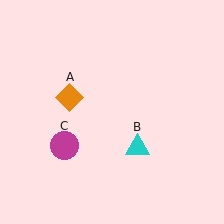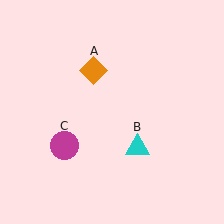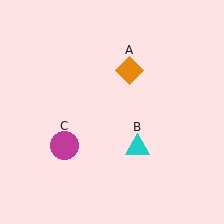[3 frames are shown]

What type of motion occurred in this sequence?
The orange diamond (object A) rotated clockwise around the center of the scene.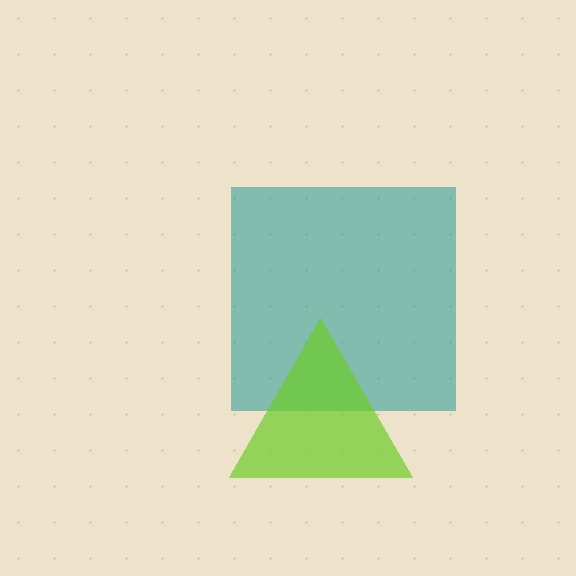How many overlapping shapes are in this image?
There are 2 overlapping shapes in the image.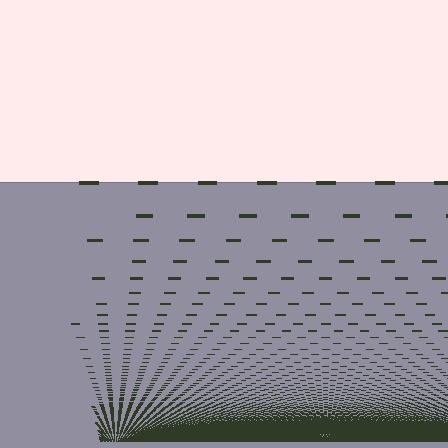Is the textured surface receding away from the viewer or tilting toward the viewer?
The surface appears to tilt toward the viewer. Texture elements get larger and sparser toward the top.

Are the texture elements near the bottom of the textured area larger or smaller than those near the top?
Smaller. The gradient is inverted — elements near the bottom are smaller and denser.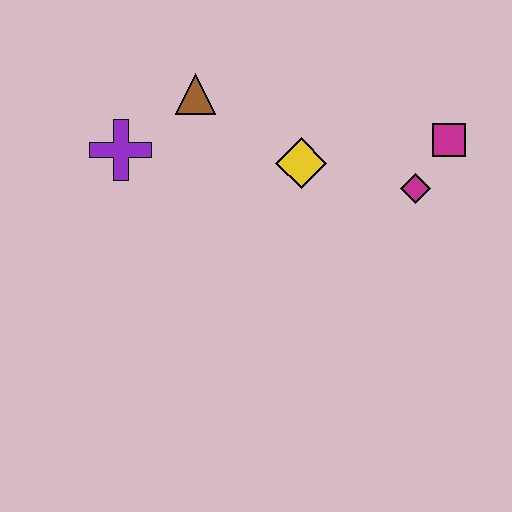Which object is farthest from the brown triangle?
The magenta square is farthest from the brown triangle.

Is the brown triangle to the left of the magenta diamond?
Yes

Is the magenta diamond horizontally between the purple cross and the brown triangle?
No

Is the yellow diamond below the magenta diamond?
No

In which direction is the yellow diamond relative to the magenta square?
The yellow diamond is to the left of the magenta square.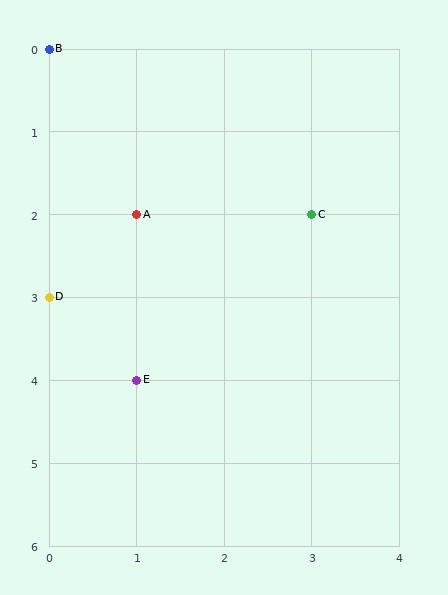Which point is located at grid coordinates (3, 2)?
Point C is at (3, 2).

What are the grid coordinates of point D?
Point D is at grid coordinates (0, 3).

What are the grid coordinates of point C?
Point C is at grid coordinates (3, 2).